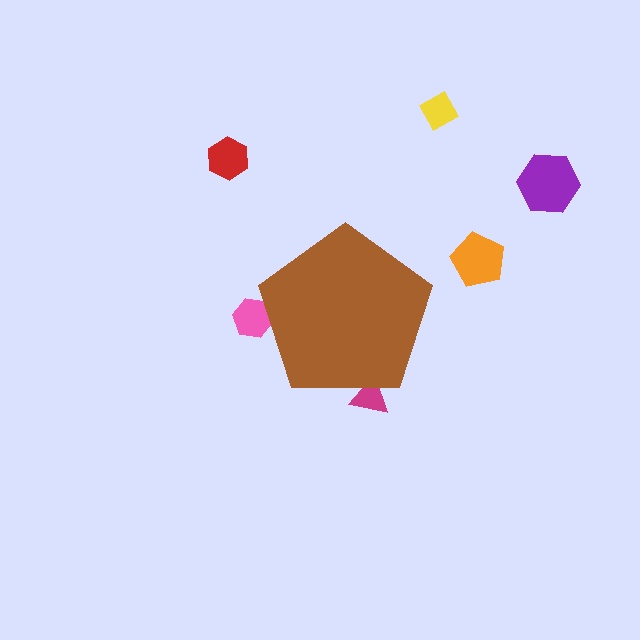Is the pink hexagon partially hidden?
Yes, the pink hexagon is partially hidden behind the brown pentagon.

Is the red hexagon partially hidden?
No, the red hexagon is fully visible.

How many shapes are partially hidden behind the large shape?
2 shapes are partially hidden.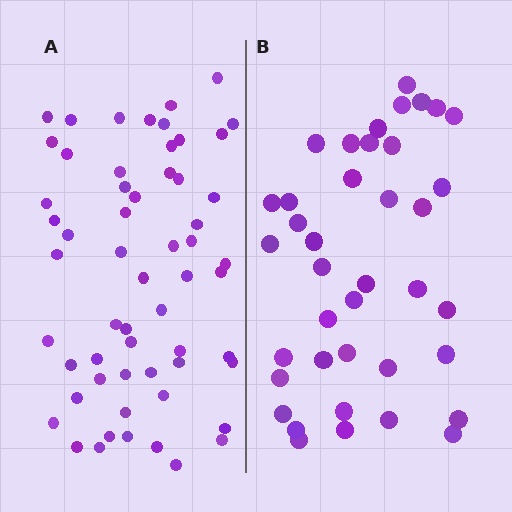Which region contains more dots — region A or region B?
Region A (the left region) has more dots.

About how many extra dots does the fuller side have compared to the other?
Region A has approximately 20 more dots than region B.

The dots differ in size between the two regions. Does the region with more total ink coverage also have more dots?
No. Region B has more total ink coverage because its dots are larger, but region A actually contains more individual dots. Total area can be misleading — the number of items is what matters here.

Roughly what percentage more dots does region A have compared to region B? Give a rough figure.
About 50% more.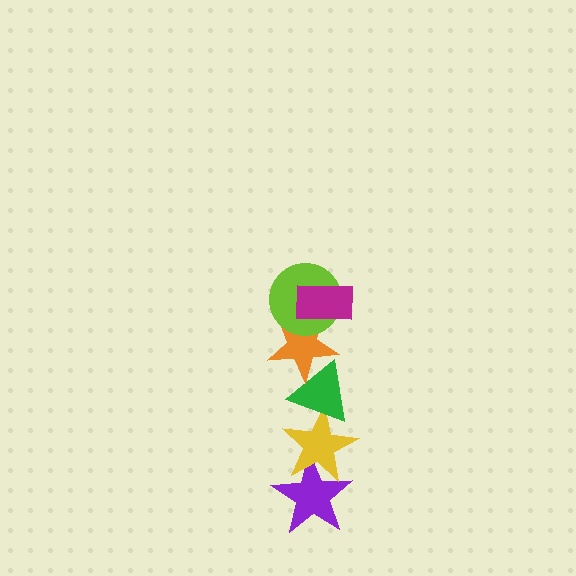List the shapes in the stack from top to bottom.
From top to bottom: the magenta rectangle, the lime circle, the orange star, the green triangle, the yellow star, the purple star.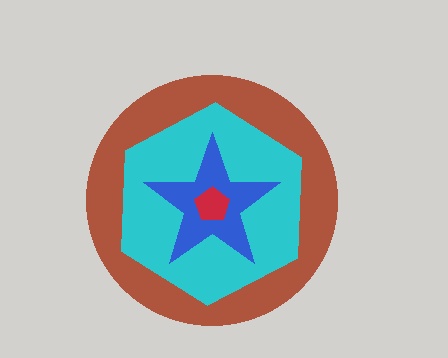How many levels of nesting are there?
4.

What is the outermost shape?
The brown circle.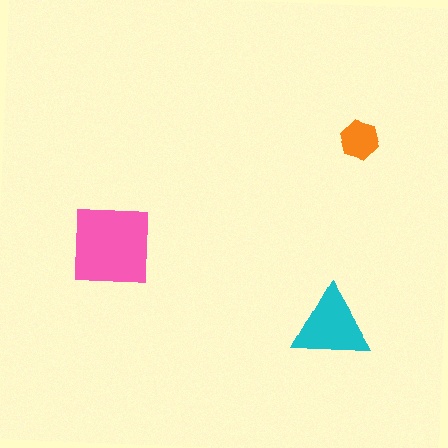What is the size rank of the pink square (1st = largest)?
1st.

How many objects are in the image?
There are 3 objects in the image.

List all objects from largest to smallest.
The pink square, the cyan triangle, the orange hexagon.